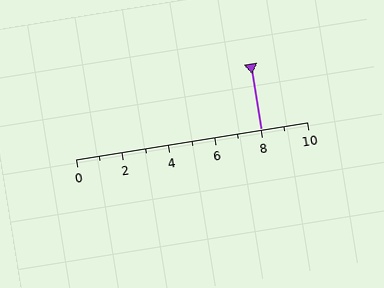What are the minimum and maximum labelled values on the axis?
The axis runs from 0 to 10.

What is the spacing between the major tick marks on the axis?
The major ticks are spaced 2 apart.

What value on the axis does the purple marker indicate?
The marker indicates approximately 8.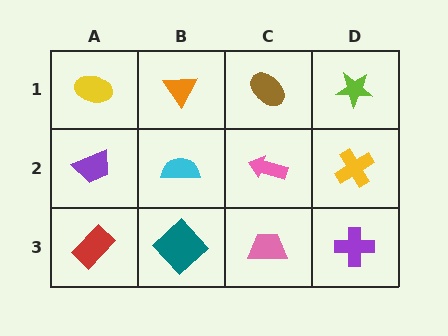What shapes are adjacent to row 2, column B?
An orange triangle (row 1, column B), a teal diamond (row 3, column B), a purple trapezoid (row 2, column A), a pink arrow (row 2, column C).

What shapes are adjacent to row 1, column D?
A yellow cross (row 2, column D), a brown ellipse (row 1, column C).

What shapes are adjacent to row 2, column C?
A brown ellipse (row 1, column C), a pink trapezoid (row 3, column C), a cyan semicircle (row 2, column B), a yellow cross (row 2, column D).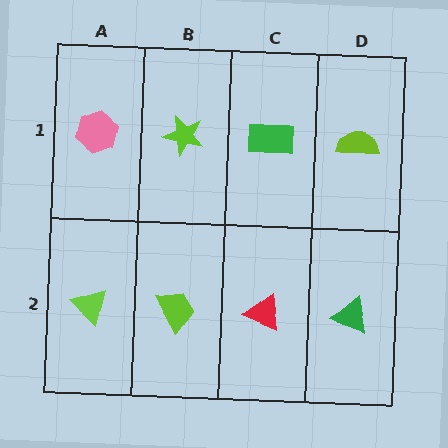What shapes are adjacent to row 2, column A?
A pink hexagon (row 1, column A), a lime trapezoid (row 2, column B).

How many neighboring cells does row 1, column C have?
3.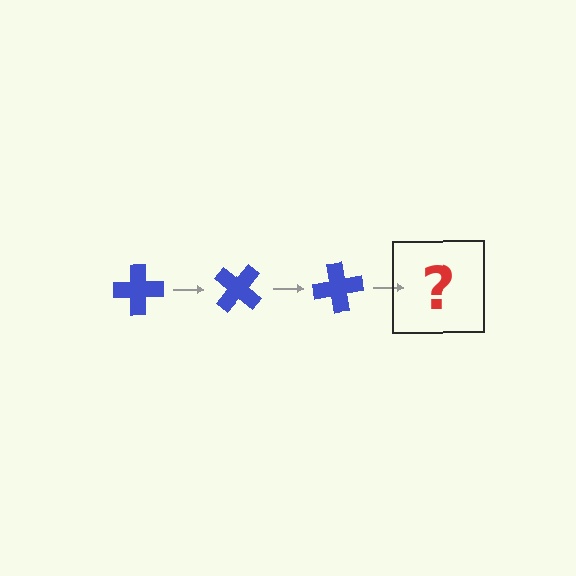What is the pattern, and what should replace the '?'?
The pattern is that the cross rotates 40 degrees each step. The '?' should be a blue cross rotated 120 degrees.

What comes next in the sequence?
The next element should be a blue cross rotated 120 degrees.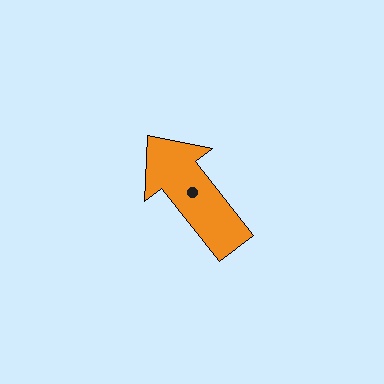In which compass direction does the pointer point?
Northwest.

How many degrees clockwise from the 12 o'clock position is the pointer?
Approximately 322 degrees.